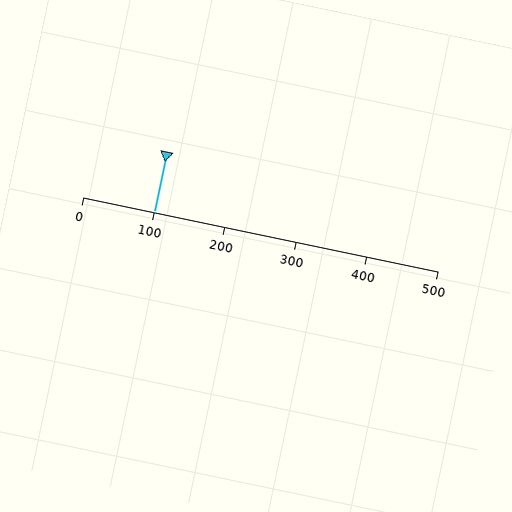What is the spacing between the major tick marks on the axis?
The major ticks are spaced 100 apart.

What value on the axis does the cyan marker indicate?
The marker indicates approximately 100.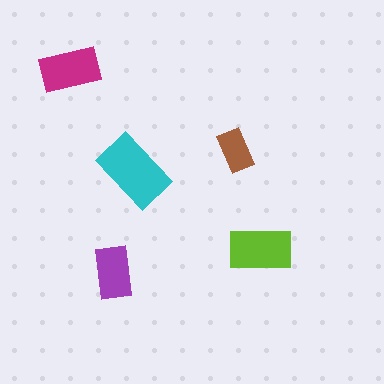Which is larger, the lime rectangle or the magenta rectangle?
The lime one.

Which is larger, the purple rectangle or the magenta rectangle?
The magenta one.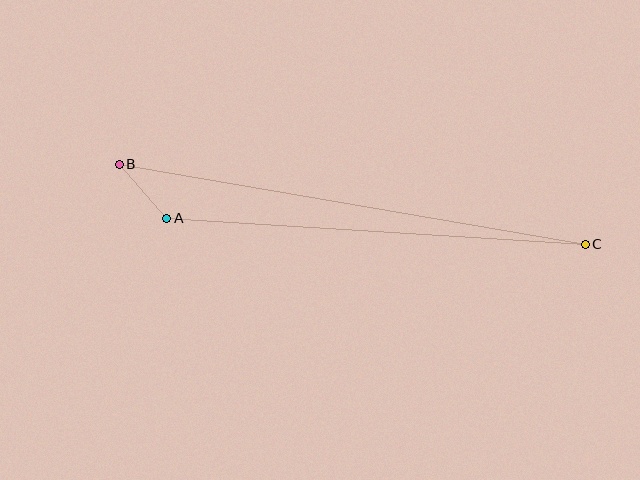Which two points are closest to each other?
Points A and B are closest to each other.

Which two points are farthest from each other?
Points B and C are farthest from each other.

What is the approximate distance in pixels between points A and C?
The distance between A and C is approximately 419 pixels.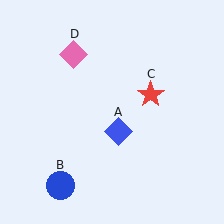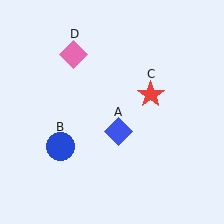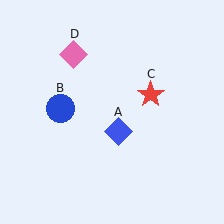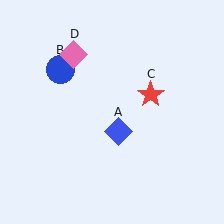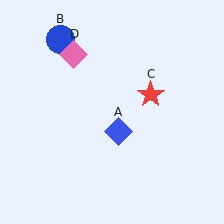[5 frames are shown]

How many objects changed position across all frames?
1 object changed position: blue circle (object B).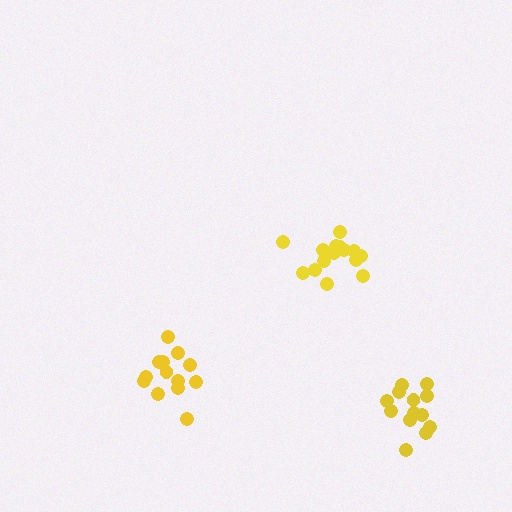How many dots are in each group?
Group 1: 15 dots, Group 2: 13 dots, Group 3: 13 dots (41 total).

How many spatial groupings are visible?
There are 3 spatial groupings.